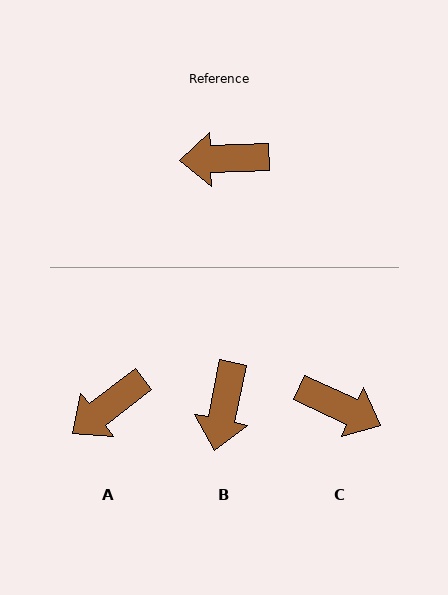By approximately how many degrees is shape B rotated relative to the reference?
Approximately 76 degrees counter-clockwise.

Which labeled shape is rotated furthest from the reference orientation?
C, about 153 degrees away.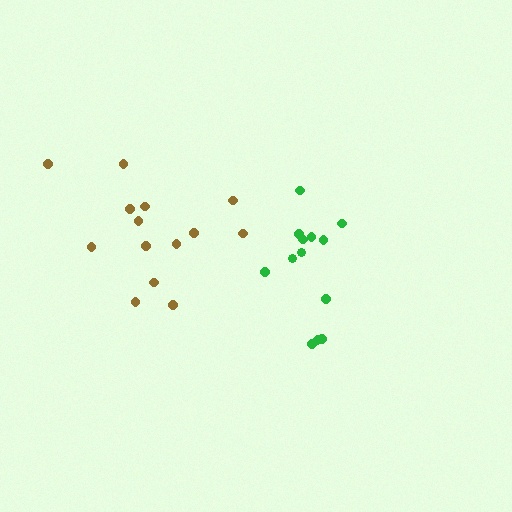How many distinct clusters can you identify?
There are 2 distinct clusters.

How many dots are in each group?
Group 1: 13 dots, Group 2: 14 dots (27 total).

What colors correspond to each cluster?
The clusters are colored: green, brown.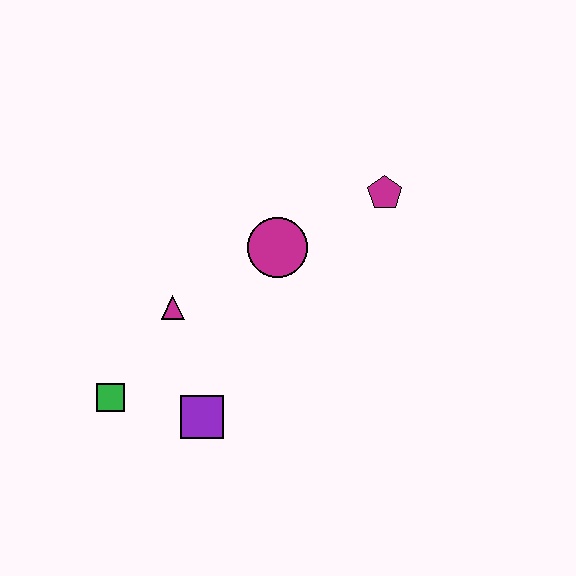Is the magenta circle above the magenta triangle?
Yes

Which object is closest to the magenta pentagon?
The magenta circle is closest to the magenta pentagon.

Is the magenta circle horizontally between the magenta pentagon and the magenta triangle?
Yes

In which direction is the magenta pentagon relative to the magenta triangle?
The magenta pentagon is to the right of the magenta triangle.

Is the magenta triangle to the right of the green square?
Yes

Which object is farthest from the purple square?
The magenta pentagon is farthest from the purple square.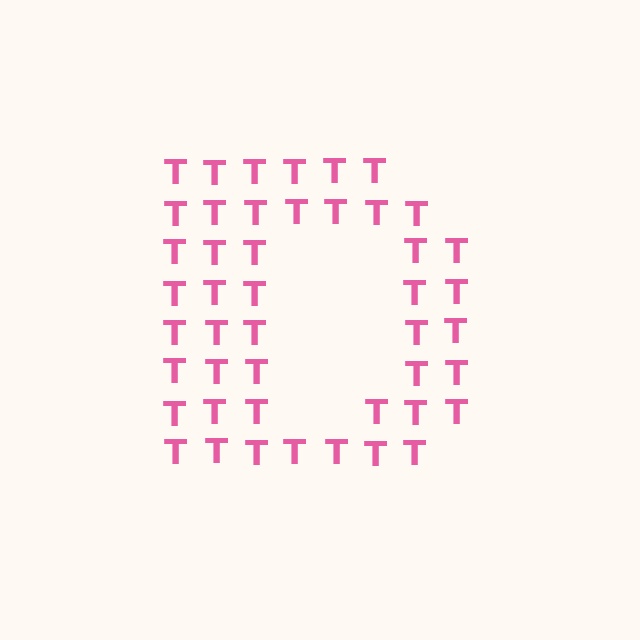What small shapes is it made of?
It is made of small letter T's.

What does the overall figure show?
The overall figure shows the letter D.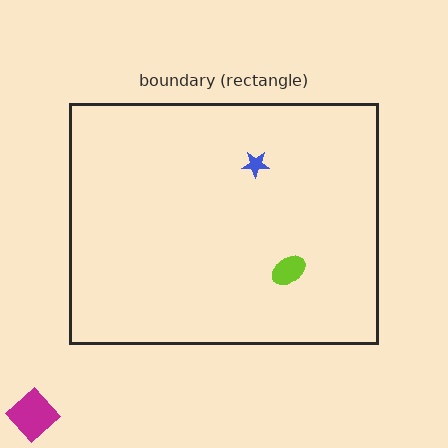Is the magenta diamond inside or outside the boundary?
Outside.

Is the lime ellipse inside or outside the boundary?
Inside.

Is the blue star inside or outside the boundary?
Inside.